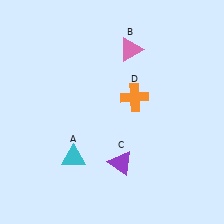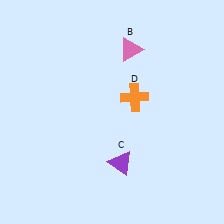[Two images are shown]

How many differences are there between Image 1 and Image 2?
There is 1 difference between the two images.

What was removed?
The cyan triangle (A) was removed in Image 2.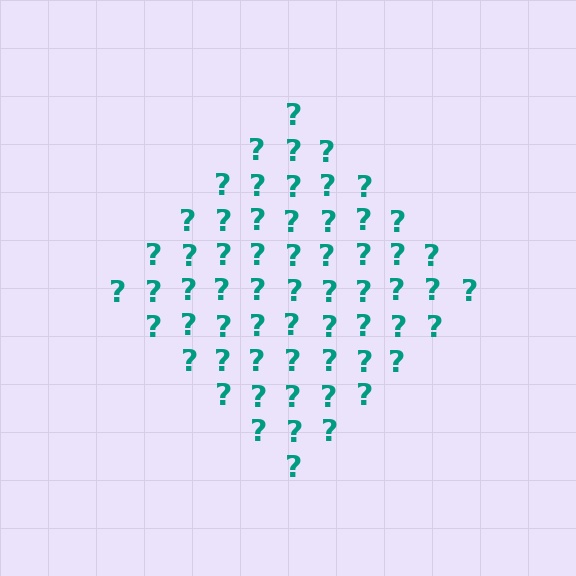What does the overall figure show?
The overall figure shows a diamond.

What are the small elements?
The small elements are question marks.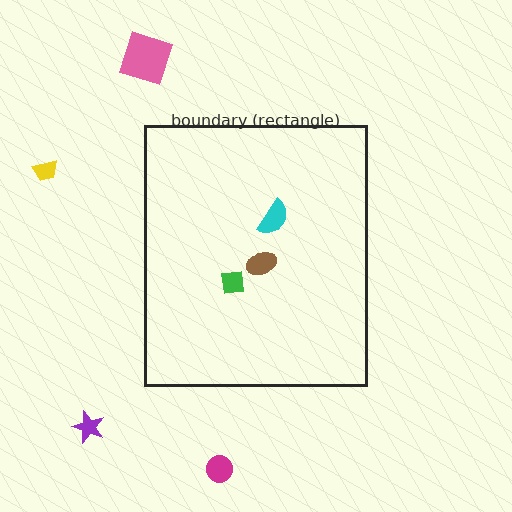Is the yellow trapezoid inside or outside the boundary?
Outside.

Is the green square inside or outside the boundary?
Inside.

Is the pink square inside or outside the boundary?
Outside.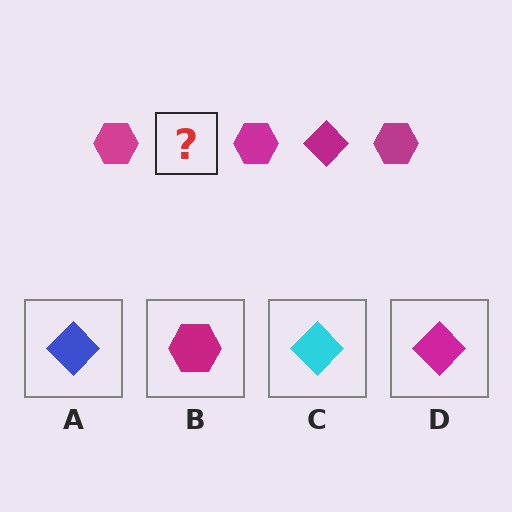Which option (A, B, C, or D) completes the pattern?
D.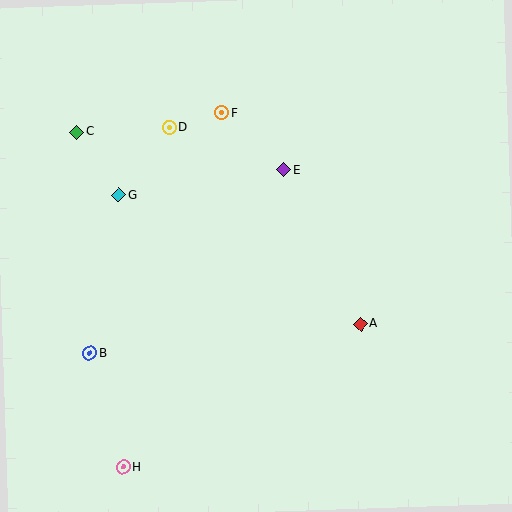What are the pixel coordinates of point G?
Point G is at (119, 195).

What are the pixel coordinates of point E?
Point E is at (284, 170).